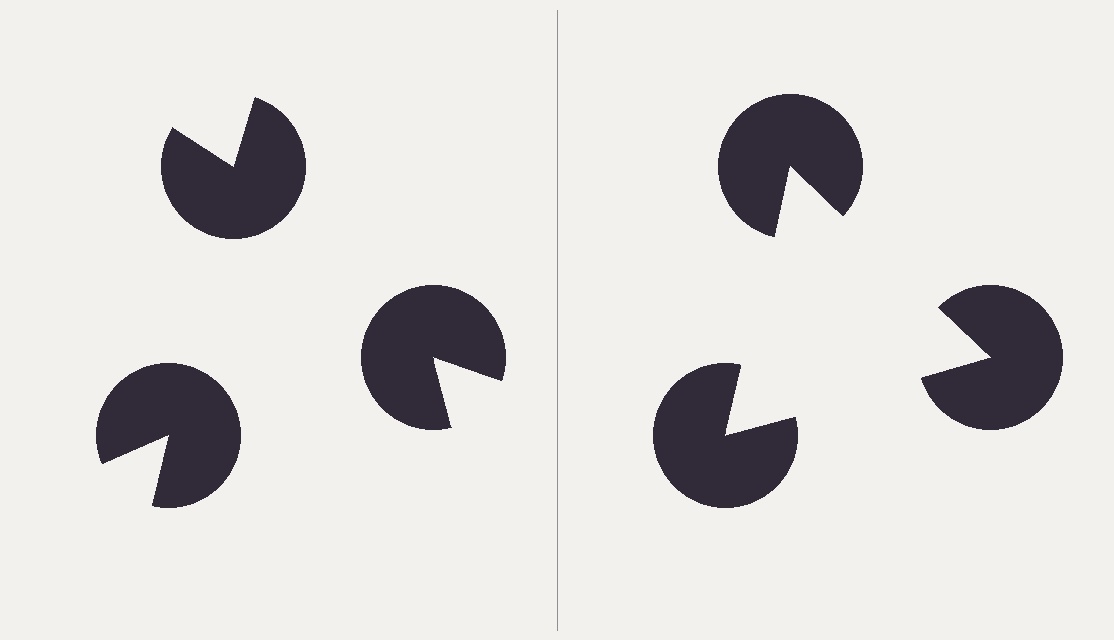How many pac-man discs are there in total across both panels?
6 — 3 on each side.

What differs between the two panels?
The pac-man discs are positioned identically on both sides; only the wedge orientations differ. On the right they align to a triangle; on the left they are misaligned.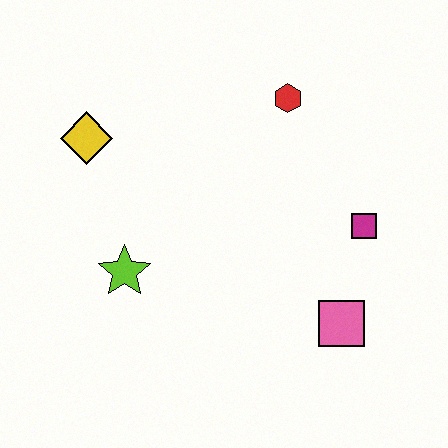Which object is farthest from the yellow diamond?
The pink square is farthest from the yellow diamond.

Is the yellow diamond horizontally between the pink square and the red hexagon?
No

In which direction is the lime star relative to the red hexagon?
The lime star is below the red hexagon.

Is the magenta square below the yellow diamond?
Yes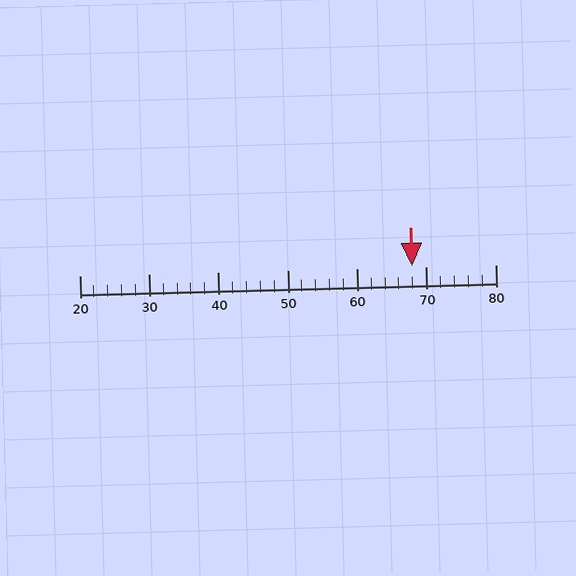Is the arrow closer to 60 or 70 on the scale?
The arrow is closer to 70.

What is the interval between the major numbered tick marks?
The major tick marks are spaced 10 units apart.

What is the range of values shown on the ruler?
The ruler shows values from 20 to 80.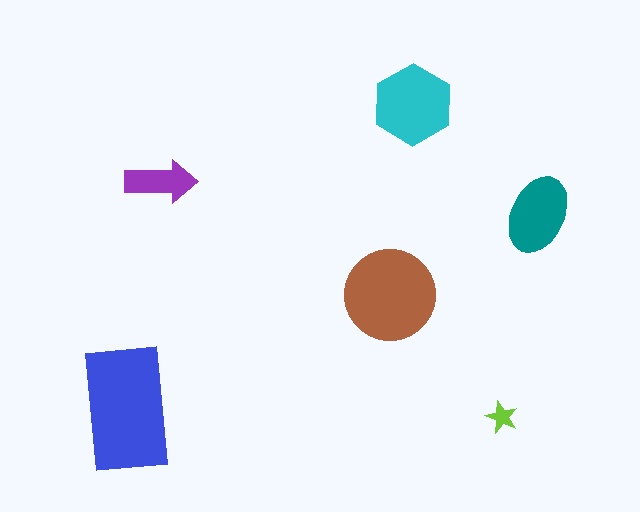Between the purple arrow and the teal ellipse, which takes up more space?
The teal ellipse.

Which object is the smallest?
The lime star.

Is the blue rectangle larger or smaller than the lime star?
Larger.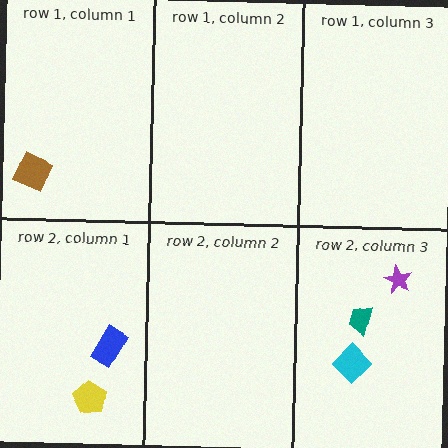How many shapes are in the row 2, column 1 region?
2.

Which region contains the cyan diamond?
The row 2, column 3 region.